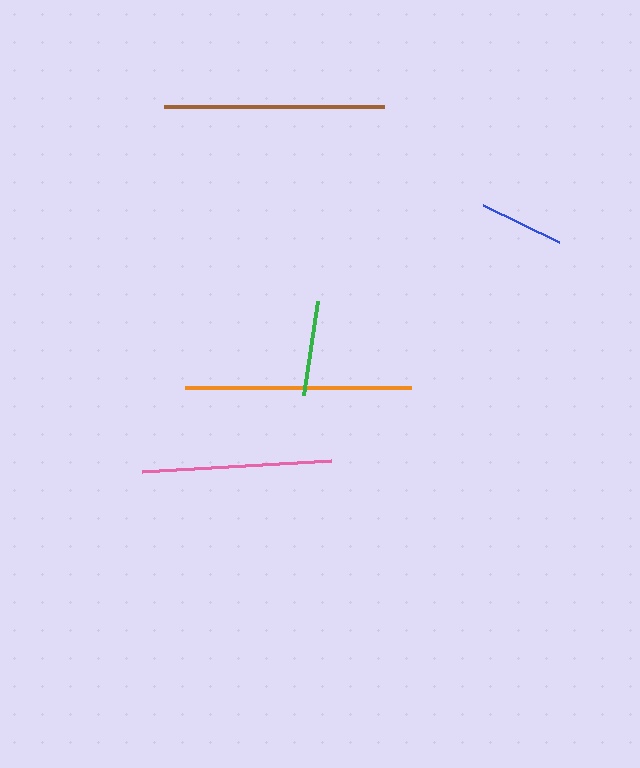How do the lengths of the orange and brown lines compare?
The orange and brown lines are approximately the same length.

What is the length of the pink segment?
The pink segment is approximately 190 pixels long.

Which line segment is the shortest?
The blue line is the shortest at approximately 84 pixels.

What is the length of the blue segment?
The blue segment is approximately 84 pixels long.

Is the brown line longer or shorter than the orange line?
The orange line is longer than the brown line.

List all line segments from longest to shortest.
From longest to shortest: orange, brown, pink, green, blue.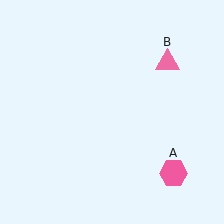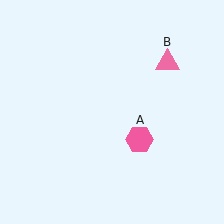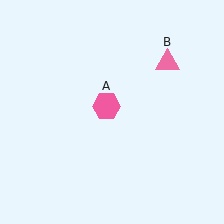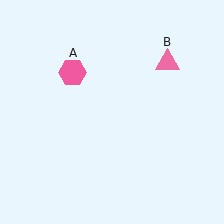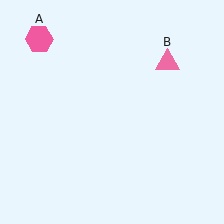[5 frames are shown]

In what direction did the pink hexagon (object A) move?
The pink hexagon (object A) moved up and to the left.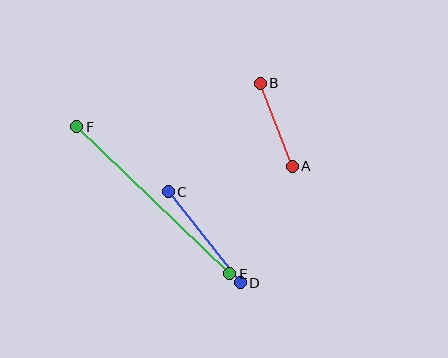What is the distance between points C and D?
The distance is approximately 116 pixels.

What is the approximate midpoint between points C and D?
The midpoint is at approximately (204, 237) pixels.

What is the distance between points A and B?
The distance is approximately 89 pixels.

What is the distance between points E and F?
The distance is approximately 212 pixels.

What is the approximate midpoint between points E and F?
The midpoint is at approximately (153, 200) pixels.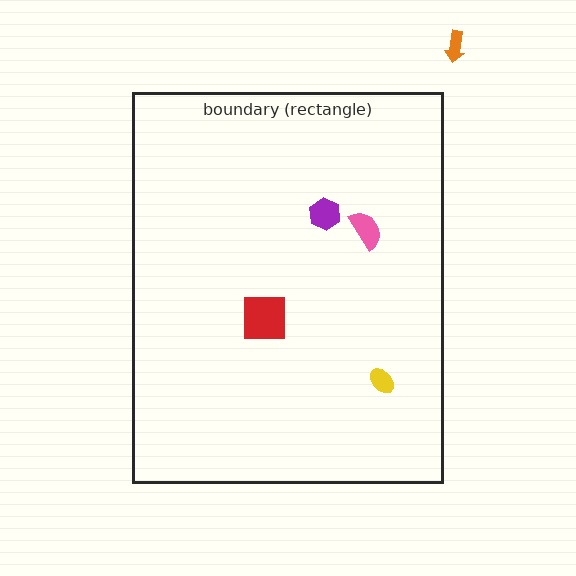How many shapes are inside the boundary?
4 inside, 1 outside.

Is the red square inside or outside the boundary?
Inside.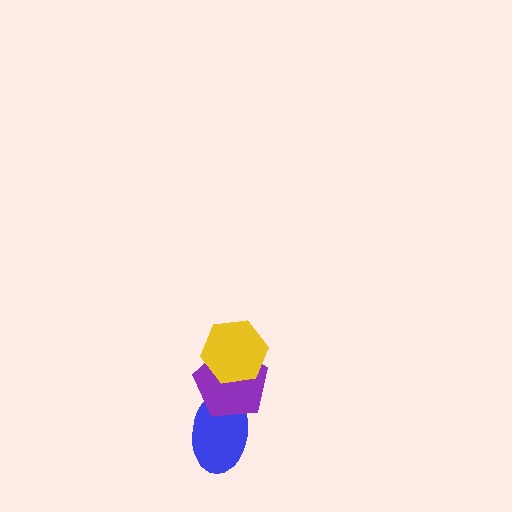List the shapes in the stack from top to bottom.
From top to bottom: the yellow hexagon, the purple pentagon, the blue ellipse.